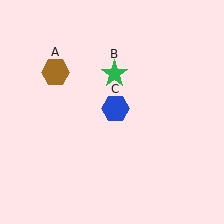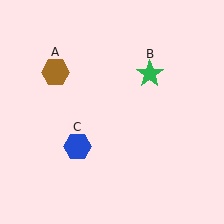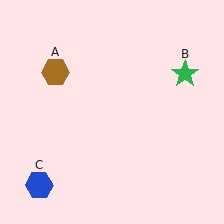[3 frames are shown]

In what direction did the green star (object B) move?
The green star (object B) moved right.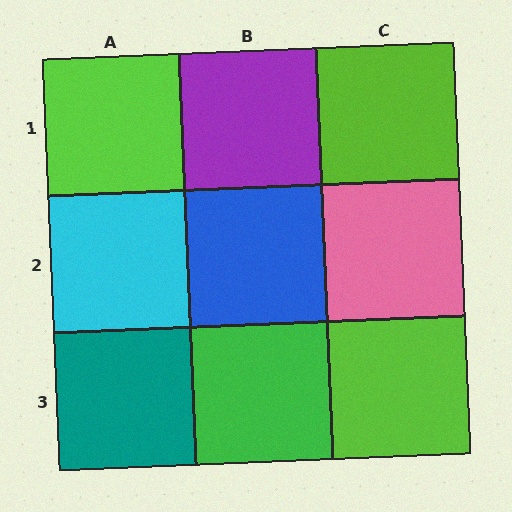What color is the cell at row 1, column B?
Purple.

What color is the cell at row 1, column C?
Lime.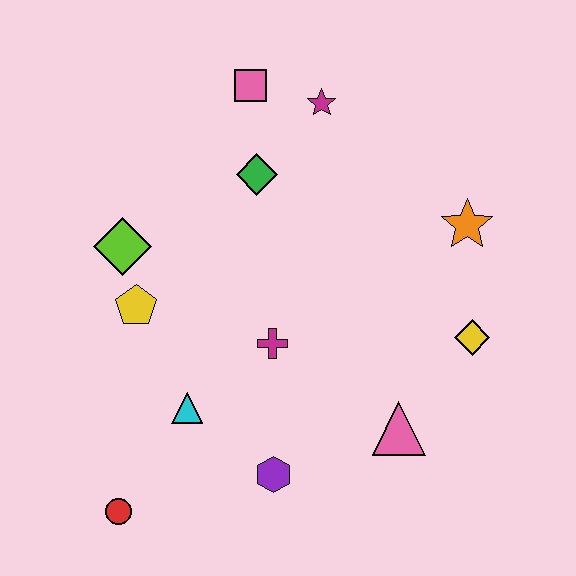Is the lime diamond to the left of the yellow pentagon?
Yes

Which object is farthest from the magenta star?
The red circle is farthest from the magenta star.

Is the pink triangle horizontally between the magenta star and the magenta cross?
No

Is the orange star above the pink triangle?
Yes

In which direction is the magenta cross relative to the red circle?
The magenta cross is above the red circle.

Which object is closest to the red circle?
The cyan triangle is closest to the red circle.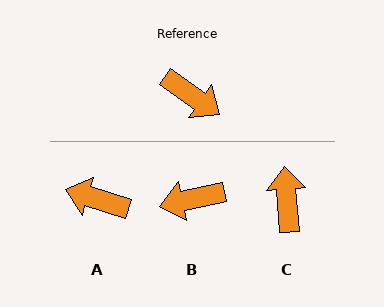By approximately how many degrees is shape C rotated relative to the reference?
Approximately 129 degrees counter-clockwise.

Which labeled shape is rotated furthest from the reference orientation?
A, about 162 degrees away.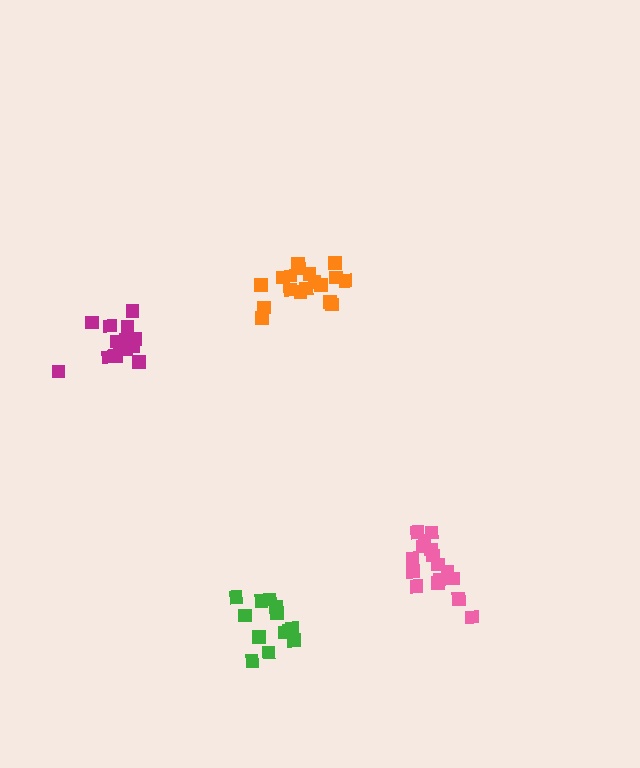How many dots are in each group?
Group 1: 16 dots, Group 2: 13 dots, Group 3: 14 dots, Group 4: 18 dots (61 total).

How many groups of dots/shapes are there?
There are 4 groups.